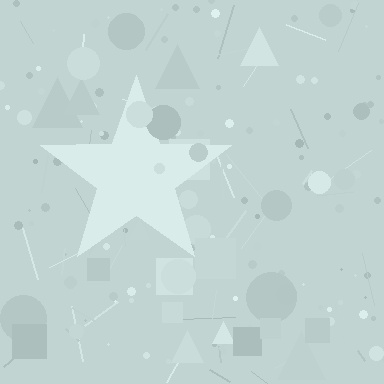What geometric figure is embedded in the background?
A star is embedded in the background.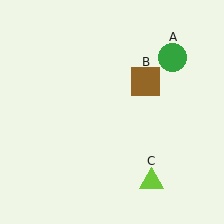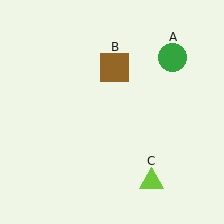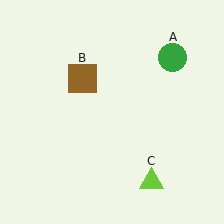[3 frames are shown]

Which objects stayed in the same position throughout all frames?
Green circle (object A) and lime triangle (object C) remained stationary.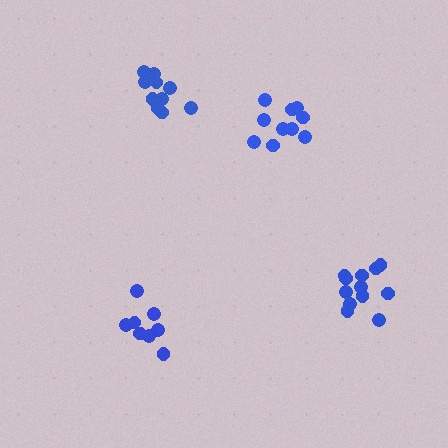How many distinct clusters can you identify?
There are 4 distinct clusters.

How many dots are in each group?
Group 1: 10 dots, Group 2: 10 dots, Group 3: 8 dots, Group 4: 12 dots (40 total).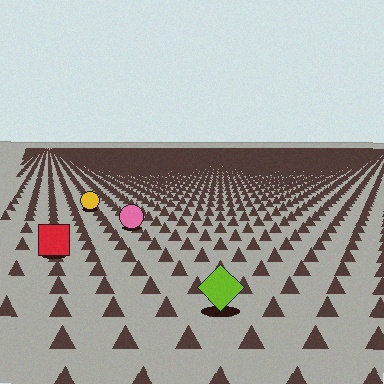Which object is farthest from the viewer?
The yellow circle is farthest from the viewer. It appears smaller and the ground texture around it is denser.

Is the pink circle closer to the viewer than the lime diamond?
No. The lime diamond is closer — you can tell from the texture gradient: the ground texture is coarser near it.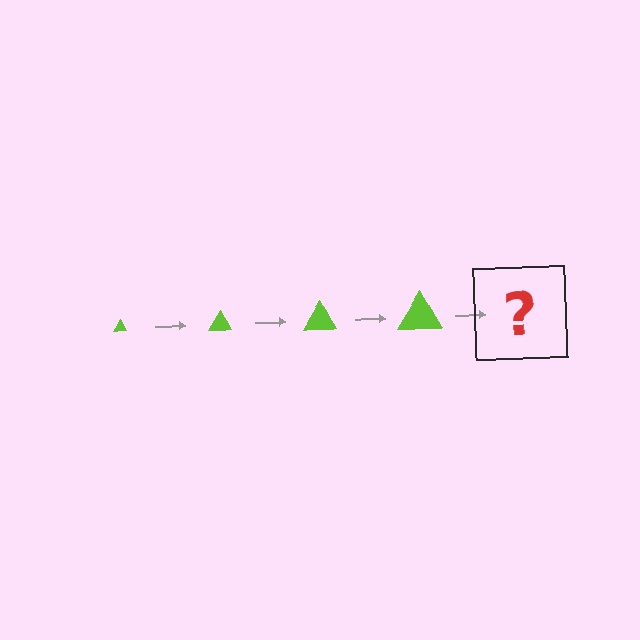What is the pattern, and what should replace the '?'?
The pattern is that the triangle gets progressively larger each step. The '?' should be a lime triangle, larger than the previous one.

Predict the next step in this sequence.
The next step is a lime triangle, larger than the previous one.